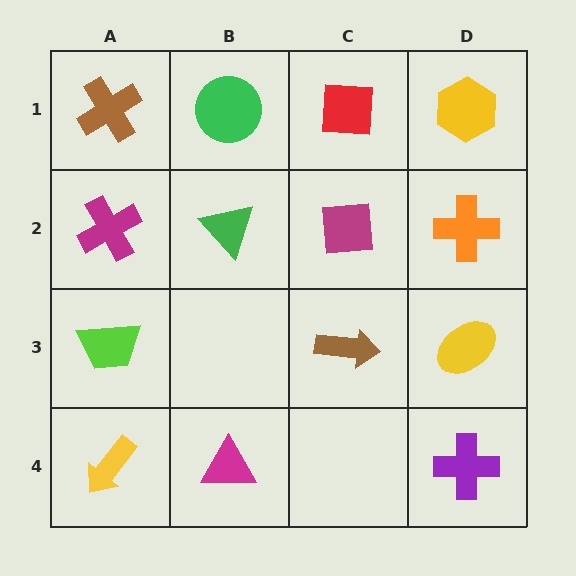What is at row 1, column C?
A red square.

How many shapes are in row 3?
3 shapes.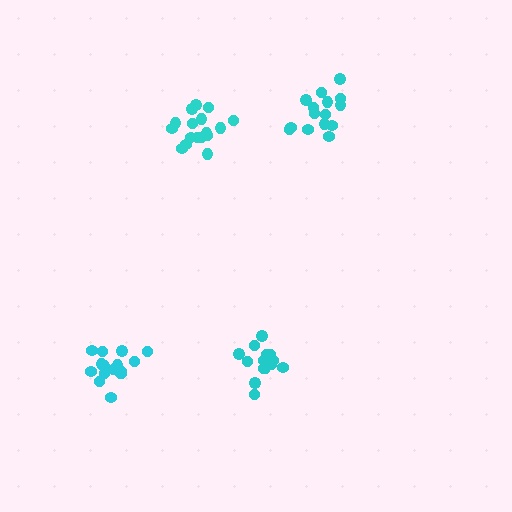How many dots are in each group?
Group 1: 15 dots, Group 2: 17 dots, Group 3: 14 dots, Group 4: 16 dots (62 total).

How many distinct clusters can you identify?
There are 4 distinct clusters.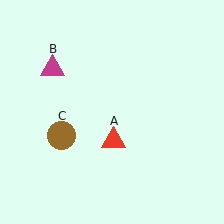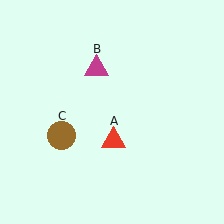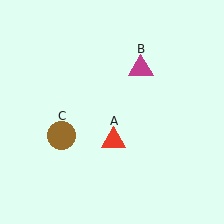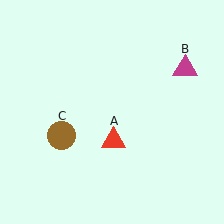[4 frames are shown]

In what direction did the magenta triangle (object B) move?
The magenta triangle (object B) moved right.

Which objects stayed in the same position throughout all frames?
Red triangle (object A) and brown circle (object C) remained stationary.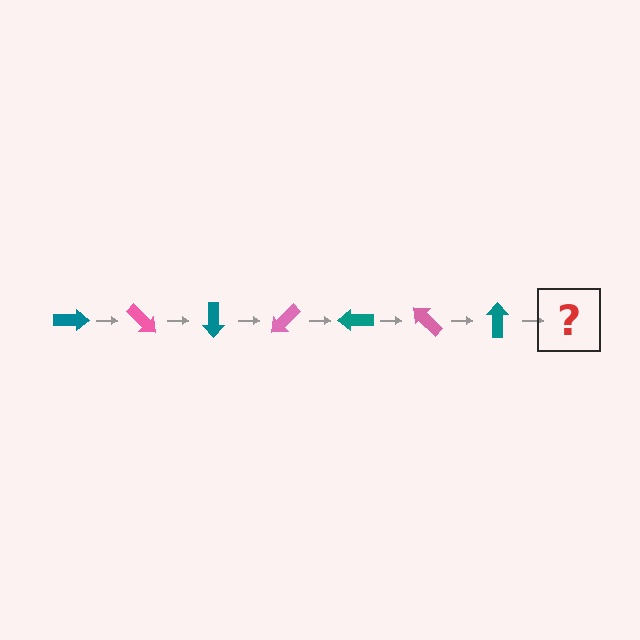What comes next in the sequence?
The next element should be a pink arrow, rotated 315 degrees from the start.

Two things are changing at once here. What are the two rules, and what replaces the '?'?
The two rules are that it rotates 45 degrees each step and the color cycles through teal and pink. The '?' should be a pink arrow, rotated 315 degrees from the start.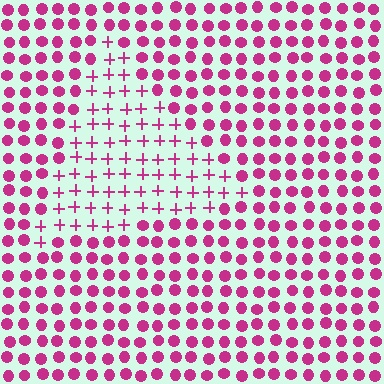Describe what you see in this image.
The image is filled with small magenta elements arranged in a uniform grid. A triangle-shaped region contains plus signs, while the surrounding area contains circles. The boundary is defined purely by the change in element shape.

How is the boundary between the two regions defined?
The boundary is defined by a change in element shape: plus signs inside vs. circles outside. All elements share the same color and spacing.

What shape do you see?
I see a triangle.